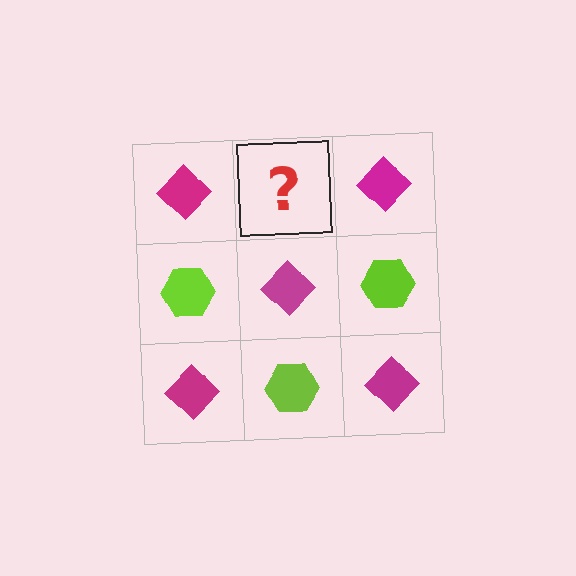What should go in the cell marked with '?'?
The missing cell should contain a lime hexagon.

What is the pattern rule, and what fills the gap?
The rule is that it alternates magenta diamond and lime hexagon in a checkerboard pattern. The gap should be filled with a lime hexagon.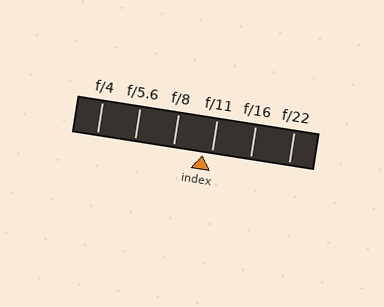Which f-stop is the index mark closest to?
The index mark is closest to f/11.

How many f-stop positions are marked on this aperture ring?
There are 6 f-stop positions marked.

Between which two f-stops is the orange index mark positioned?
The index mark is between f/8 and f/11.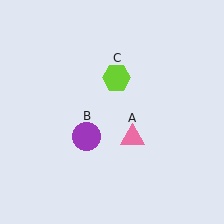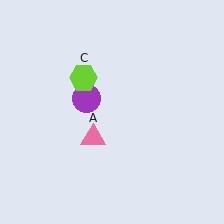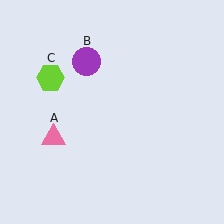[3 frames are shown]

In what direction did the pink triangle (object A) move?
The pink triangle (object A) moved left.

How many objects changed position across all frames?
3 objects changed position: pink triangle (object A), purple circle (object B), lime hexagon (object C).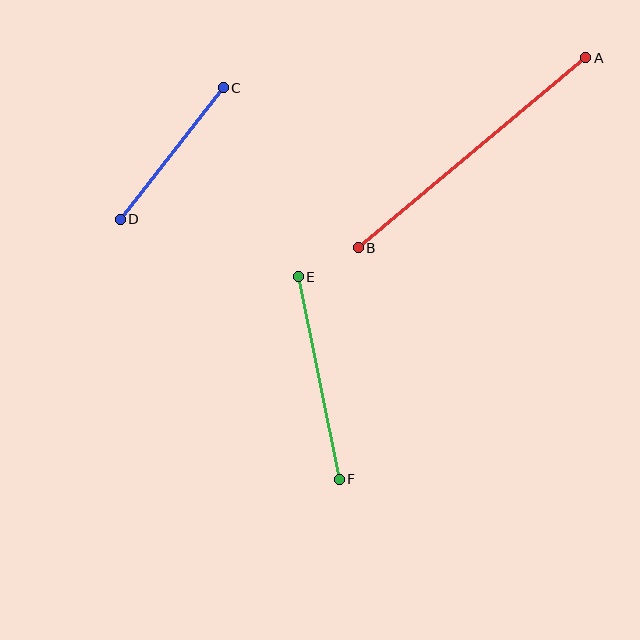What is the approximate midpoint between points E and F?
The midpoint is at approximately (319, 378) pixels.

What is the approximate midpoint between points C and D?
The midpoint is at approximately (172, 153) pixels.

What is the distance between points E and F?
The distance is approximately 207 pixels.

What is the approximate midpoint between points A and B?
The midpoint is at approximately (472, 153) pixels.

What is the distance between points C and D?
The distance is approximately 167 pixels.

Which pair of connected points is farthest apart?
Points A and B are farthest apart.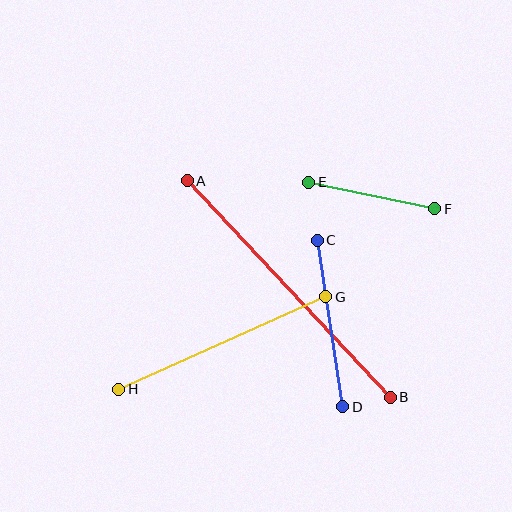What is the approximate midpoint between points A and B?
The midpoint is at approximately (289, 289) pixels.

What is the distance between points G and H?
The distance is approximately 227 pixels.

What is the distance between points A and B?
The distance is approximately 297 pixels.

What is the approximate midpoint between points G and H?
The midpoint is at approximately (222, 343) pixels.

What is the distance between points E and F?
The distance is approximately 129 pixels.